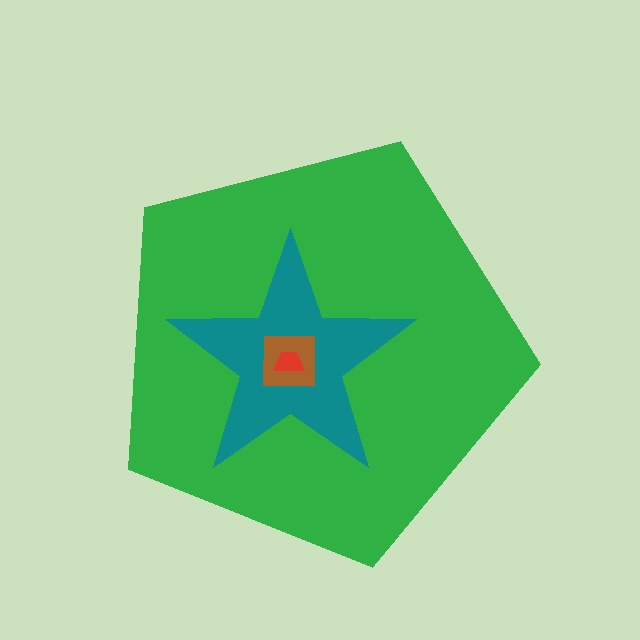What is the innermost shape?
The red trapezoid.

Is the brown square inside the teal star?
Yes.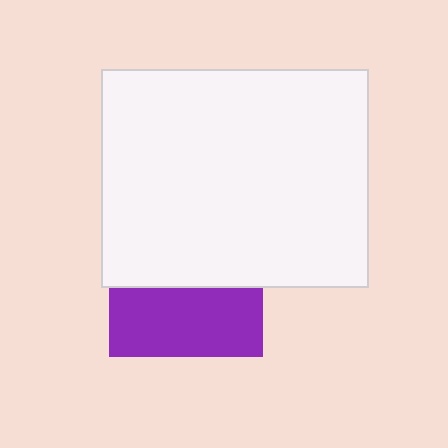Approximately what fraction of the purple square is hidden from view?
Roughly 55% of the purple square is hidden behind the white rectangle.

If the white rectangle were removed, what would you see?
You would see the complete purple square.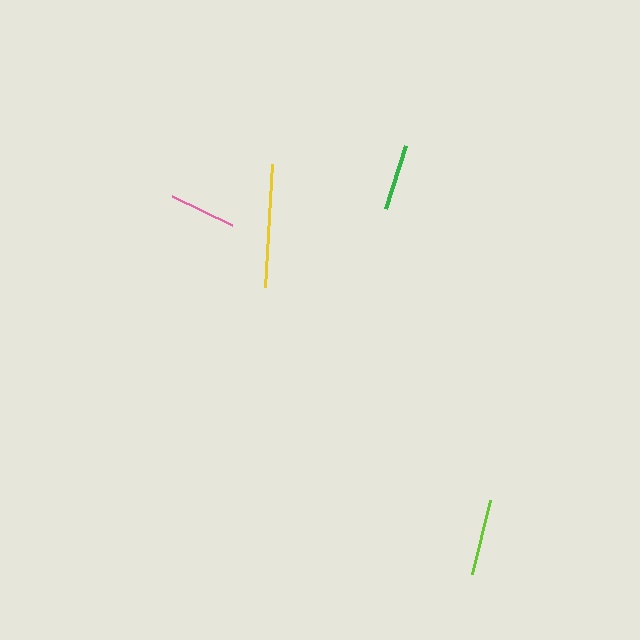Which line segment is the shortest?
The pink line is the shortest at approximately 67 pixels.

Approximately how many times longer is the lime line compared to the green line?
The lime line is approximately 1.1 times the length of the green line.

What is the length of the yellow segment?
The yellow segment is approximately 123 pixels long.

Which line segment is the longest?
The yellow line is the longest at approximately 123 pixels.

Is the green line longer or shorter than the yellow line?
The yellow line is longer than the green line.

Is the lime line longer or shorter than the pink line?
The lime line is longer than the pink line.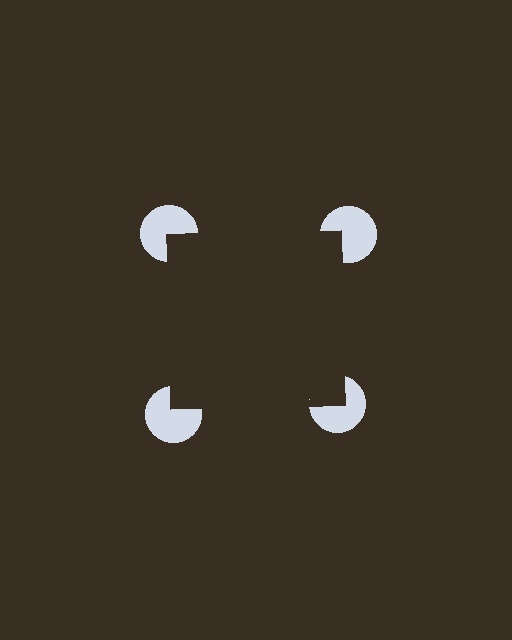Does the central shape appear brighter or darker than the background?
It typically appears slightly darker than the background, even though no actual brightness change is drawn.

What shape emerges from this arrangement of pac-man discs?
An illusory square — its edges are inferred from the aligned wedge cuts in the pac-man discs, not physically drawn.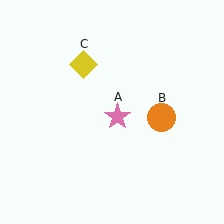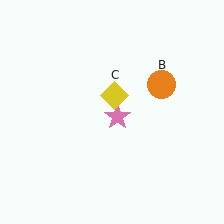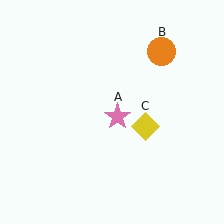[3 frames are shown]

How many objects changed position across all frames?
2 objects changed position: orange circle (object B), yellow diamond (object C).